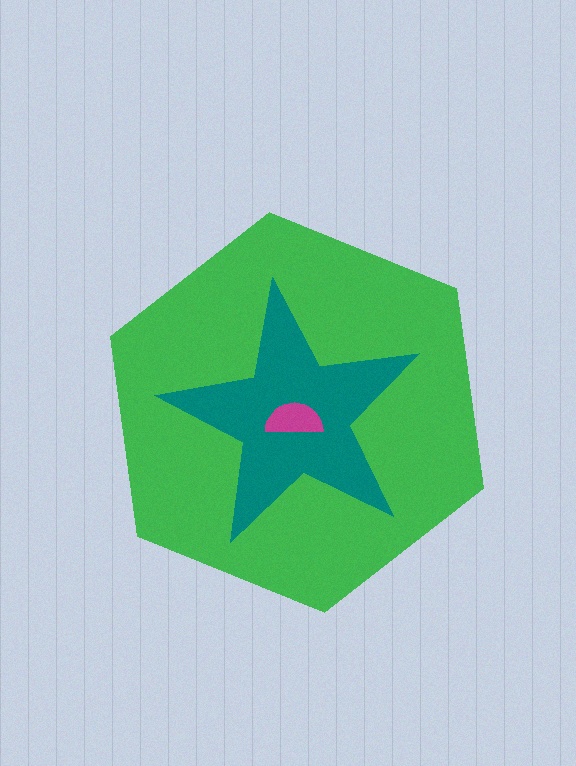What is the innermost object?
The magenta semicircle.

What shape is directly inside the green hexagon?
The teal star.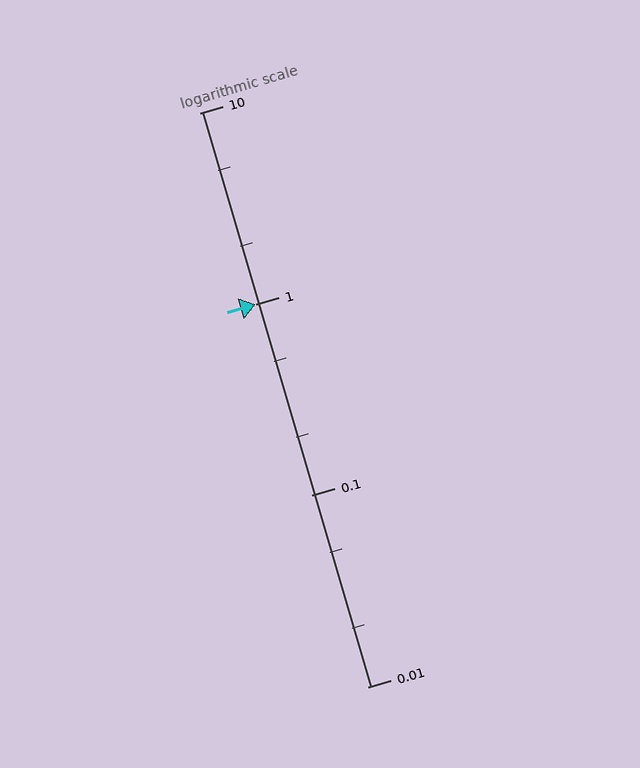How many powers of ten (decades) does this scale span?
The scale spans 3 decades, from 0.01 to 10.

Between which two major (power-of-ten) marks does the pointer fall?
The pointer is between 1 and 10.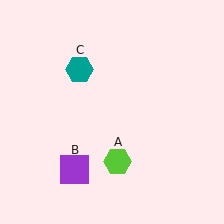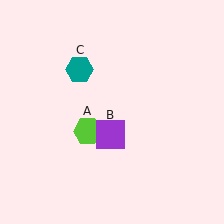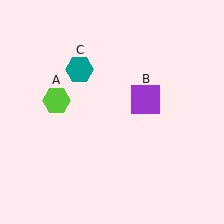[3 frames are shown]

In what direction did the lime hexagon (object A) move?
The lime hexagon (object A) moved up and to the left.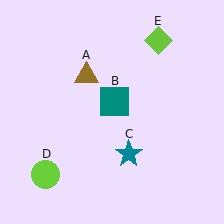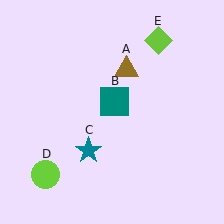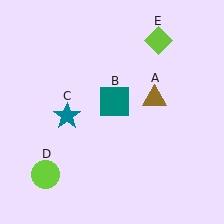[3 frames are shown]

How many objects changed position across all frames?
2 objects changed position: brown triangle (object A), teal star (object C).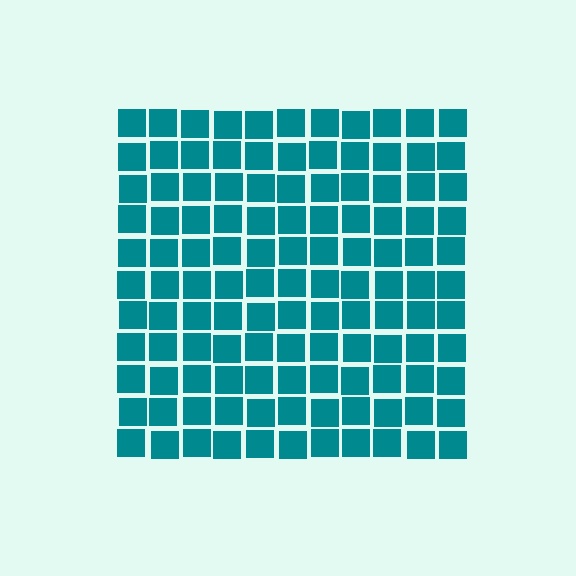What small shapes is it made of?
It is made of small squares.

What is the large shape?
The large shape is a square.